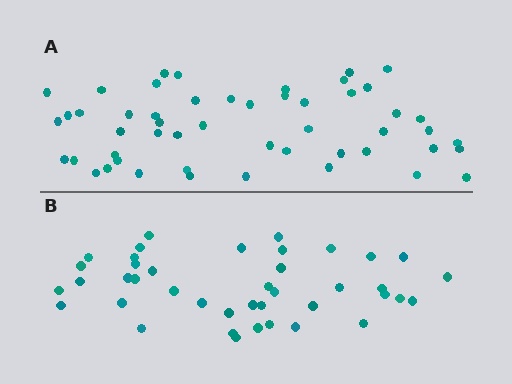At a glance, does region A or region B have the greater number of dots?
Region A (the top region) has more dots.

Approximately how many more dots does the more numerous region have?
Region A has roughly 10 or so more dots than region B.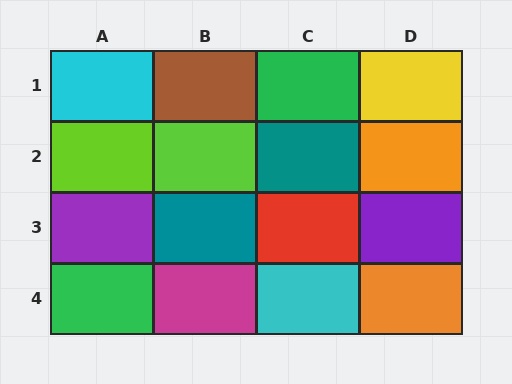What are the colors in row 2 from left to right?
Lime, lime, teal, orange.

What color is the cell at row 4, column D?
Orange.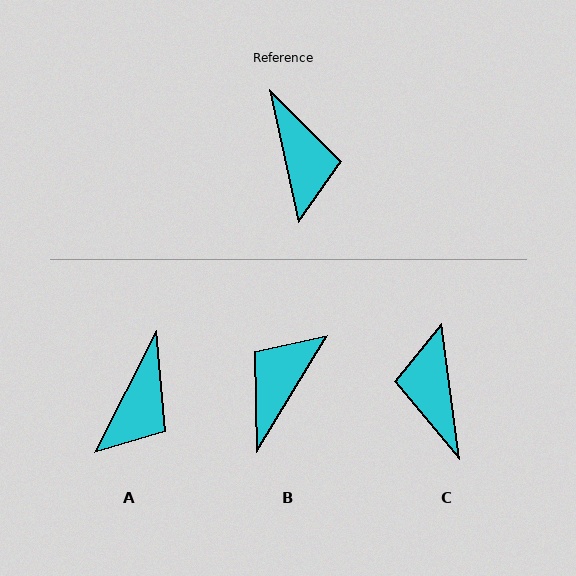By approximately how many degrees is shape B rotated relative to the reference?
Approximately 137 degrees counter-clockwise.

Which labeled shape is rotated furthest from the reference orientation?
C, about 175 degrees away.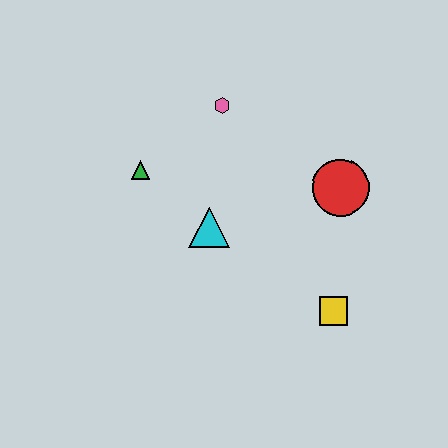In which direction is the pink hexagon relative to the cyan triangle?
The pink hexagon is above the cyan triangle.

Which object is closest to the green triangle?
The cyan triangle is closest to the green triangle.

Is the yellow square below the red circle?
Yes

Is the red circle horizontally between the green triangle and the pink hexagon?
No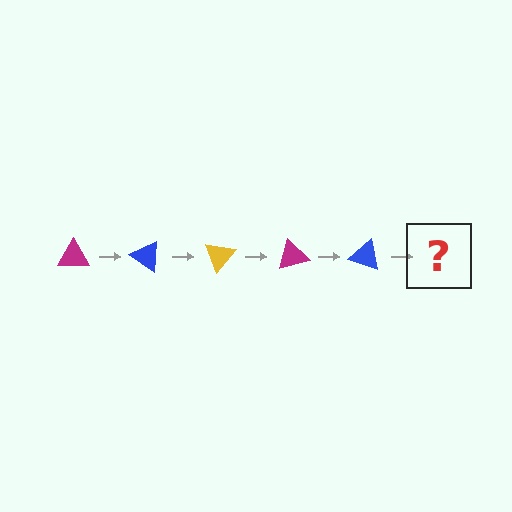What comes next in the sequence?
The next element should be a yellow triangle, rotated 175 degrees from the start.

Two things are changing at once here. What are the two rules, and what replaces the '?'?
The two rules are that it rotates 35 degrees each step and the color cycles through magenta, blue, and yellow. The '?' should be a yellow triangle, rotated 175 degrees from the start.